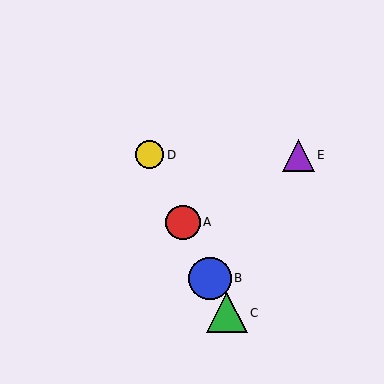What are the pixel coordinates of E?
Object E is at (298, 155).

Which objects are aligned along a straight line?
Objects A, B, C, D are aligned along a straight line.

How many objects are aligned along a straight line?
4 objects (A, B, C, D) are aligned along a straight line.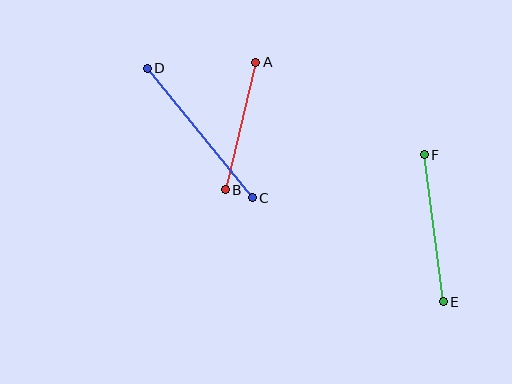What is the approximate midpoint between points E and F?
The midpoint is at approximately (434, 228) pixels.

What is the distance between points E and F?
The distance is approximately 148 pixels.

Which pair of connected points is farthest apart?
Points C and D are farthest apart.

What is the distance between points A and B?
The distance is approximately 131 pixels.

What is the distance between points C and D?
The distance is approximately 167 pixels.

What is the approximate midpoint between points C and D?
The midpoint is at approximately (200, 133) pixels.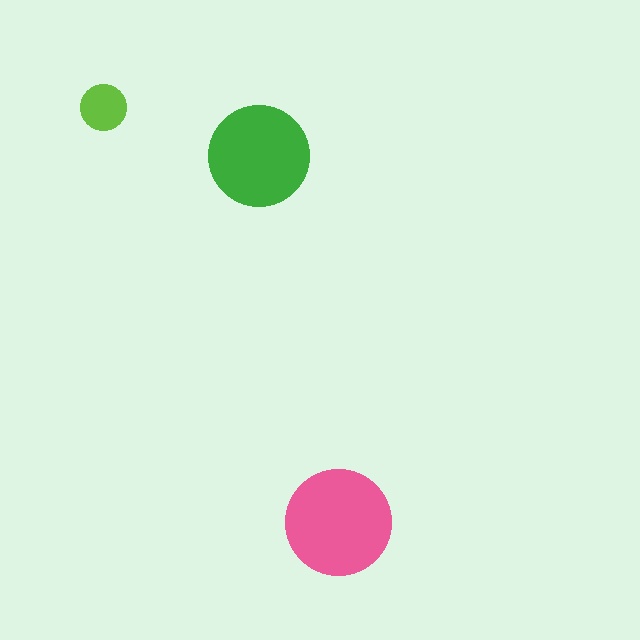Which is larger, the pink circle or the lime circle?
The pink one.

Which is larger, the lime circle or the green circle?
The green one.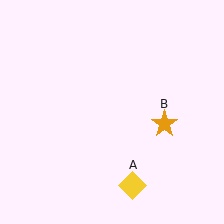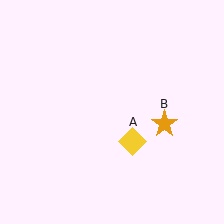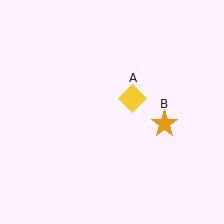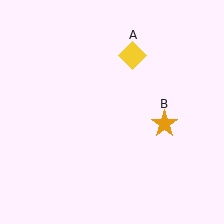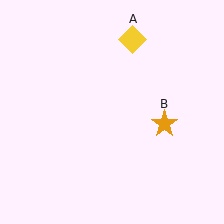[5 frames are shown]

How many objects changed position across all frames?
1 object changed position: yellow diamond (object A).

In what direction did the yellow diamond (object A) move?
The yellow diamond (object A) moved up.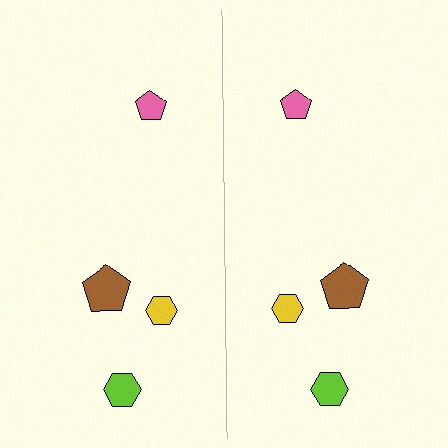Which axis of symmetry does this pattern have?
The pattern has a vertical axis of symmetry running through the center of the image.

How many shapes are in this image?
There are 8 shapes in this image.